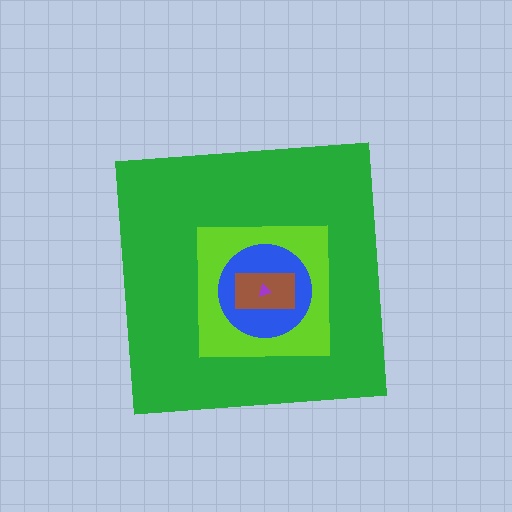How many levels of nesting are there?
5.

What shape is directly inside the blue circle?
The brown rectangle.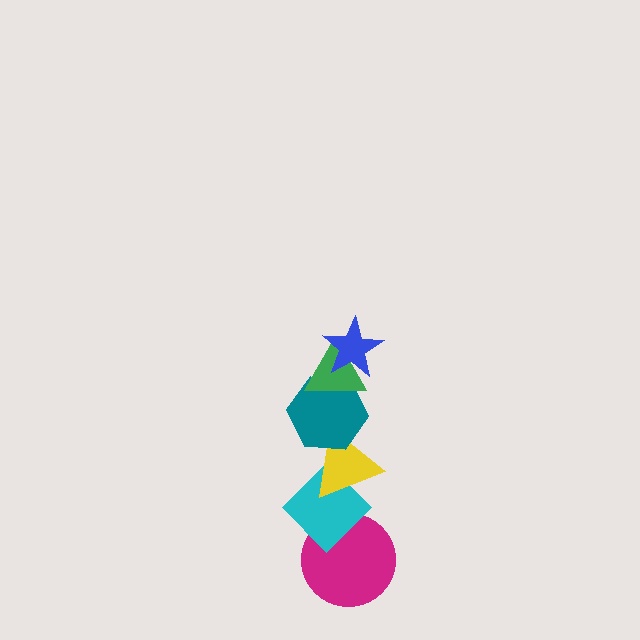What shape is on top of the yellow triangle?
The teal hexagon is on top of the yellow triangle.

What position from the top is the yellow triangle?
The yellow triangle is 4th from the top.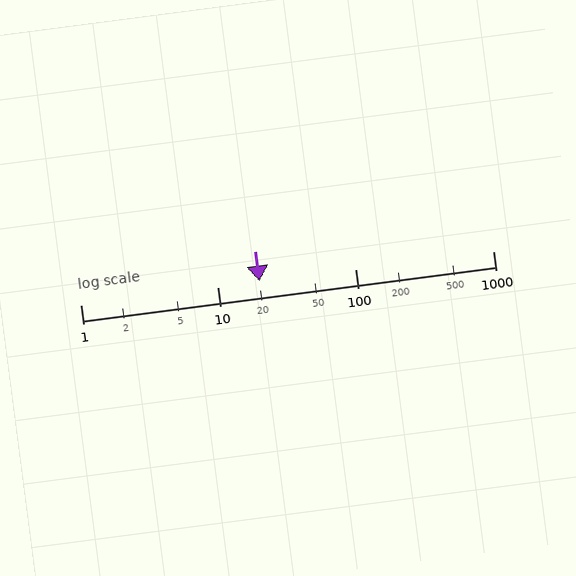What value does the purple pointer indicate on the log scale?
The pointer indicates approximately 20.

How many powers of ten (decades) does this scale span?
The scale spans 3 decades, from 1 to 1000.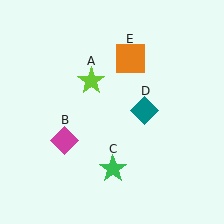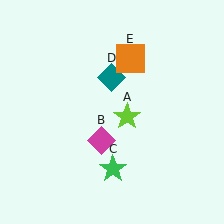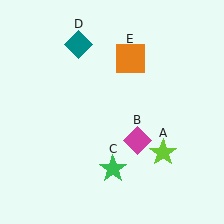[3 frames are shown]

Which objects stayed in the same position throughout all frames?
Green star (object C) and orange square (object E) remained stationary.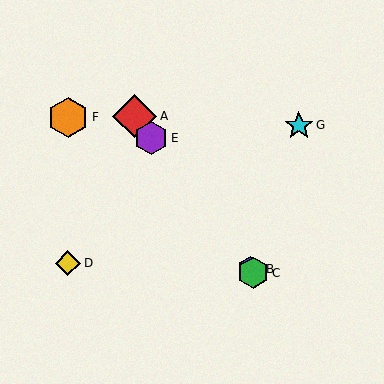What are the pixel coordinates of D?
Object D is at (68, 263).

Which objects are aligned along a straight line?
Objects A, B, C, E are aligned along a straight line.